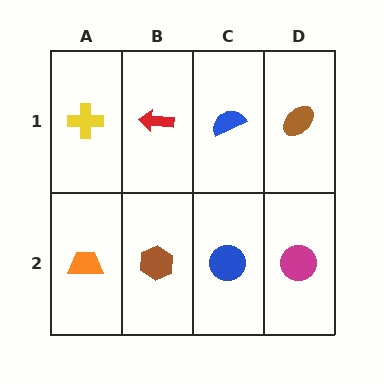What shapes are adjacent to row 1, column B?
A brown hexagon (row 2, column B), a yellow cross (row 1, column A), a blue semicircle (row 1, column C).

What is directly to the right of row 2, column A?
A brown hexagon.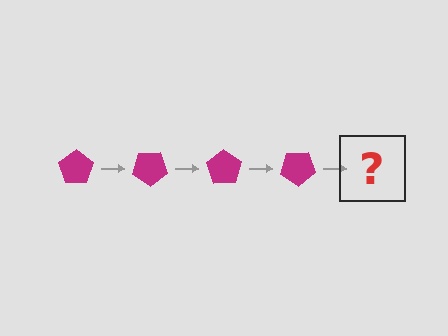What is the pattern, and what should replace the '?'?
The pattern is that the pentagon rotates 35 degrees each step. The '?' should be a magenta pentagon rotated 140 degrees.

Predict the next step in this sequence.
The next step is a magenta pentagon rotated 140 degrees.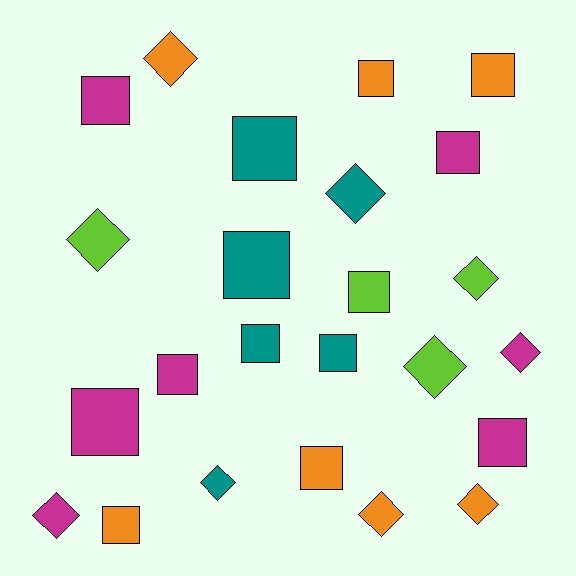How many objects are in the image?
There are 24 objects.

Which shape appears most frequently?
Square, with 14 objects.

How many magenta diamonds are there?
There are 2 magenta diamonds.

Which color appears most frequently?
Magenta, with 7 objects.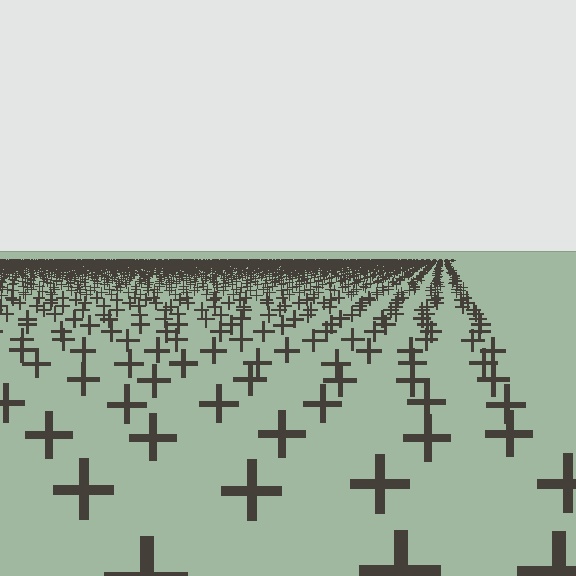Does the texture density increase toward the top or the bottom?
Density increases toward the top.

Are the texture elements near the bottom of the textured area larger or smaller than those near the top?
Larger. Near the bottom, elements are closer to the viewer and appear at a bigger on-screen size.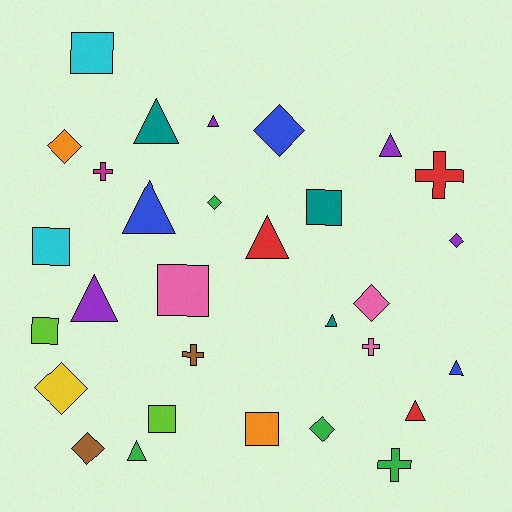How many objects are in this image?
There are 30 objects.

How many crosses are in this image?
There are 5 crosses.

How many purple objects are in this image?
There are 4 purple objects.